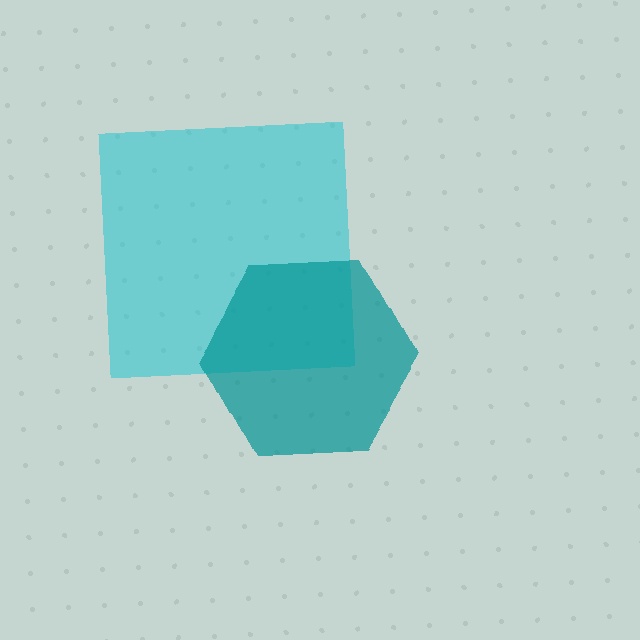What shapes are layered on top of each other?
The layered shapes are: a cyan square, a teal hexagon.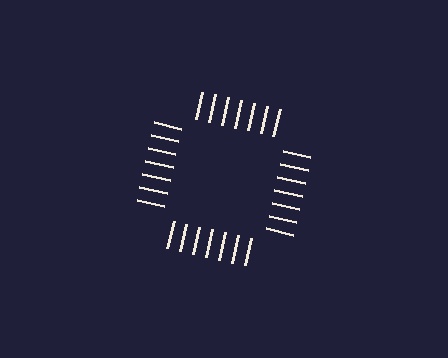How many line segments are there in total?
28 — 7 along each of the 4 edges.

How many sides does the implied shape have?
4 sides — the line-ends trace a square.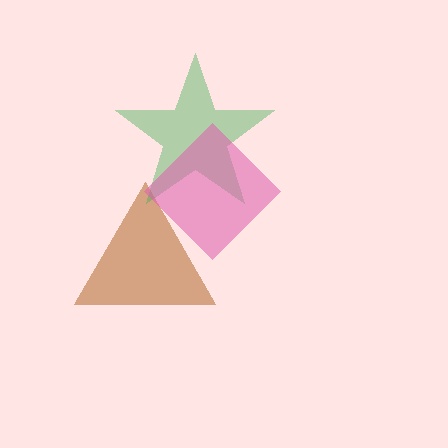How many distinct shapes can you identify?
There are 3 distinct shapes: a brown triangle, a green star, a pink diamond.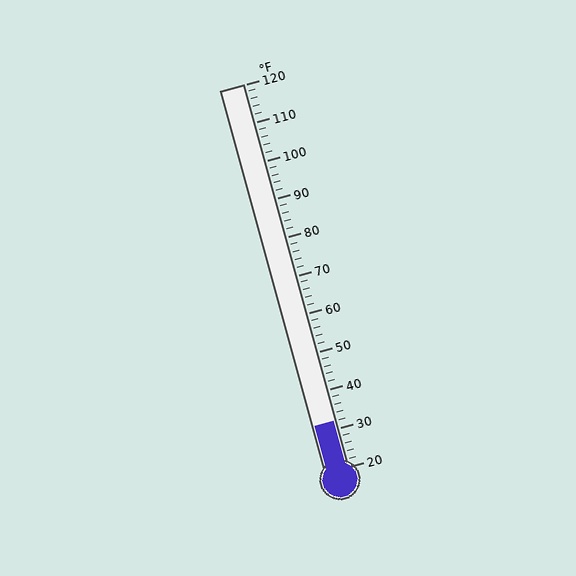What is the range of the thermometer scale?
The thermometer scale ranges from 20°F to 120°F.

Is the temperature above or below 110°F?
The temperature is below 110°F.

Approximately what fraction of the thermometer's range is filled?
The thermometer is filled to approximately 10% of its range.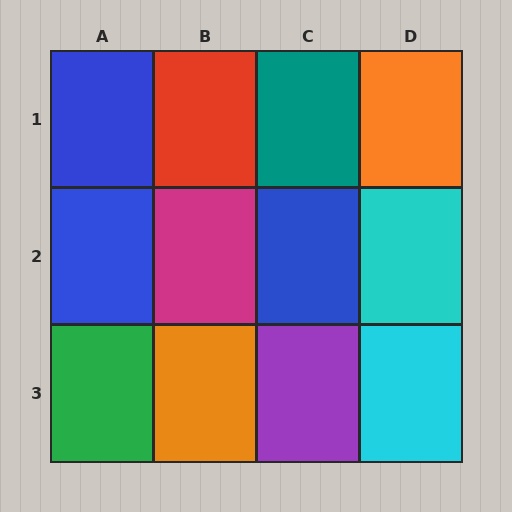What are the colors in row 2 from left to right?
Blue, magenta, blue, cyan.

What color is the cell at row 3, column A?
Green.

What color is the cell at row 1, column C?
Teal.